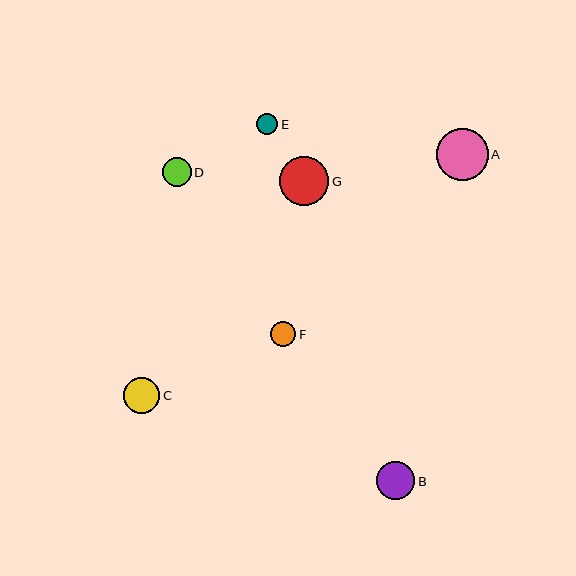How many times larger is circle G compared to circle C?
Circle G is approximately 1.4 times the size of circle C.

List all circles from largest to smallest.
From largest to smallest: A, G, B, C, D, F, E.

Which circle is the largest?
Circle A is the largest with a size of approximately 52 pixels.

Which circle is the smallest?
Circle E is the smallest with a size of approximately 21 pixels.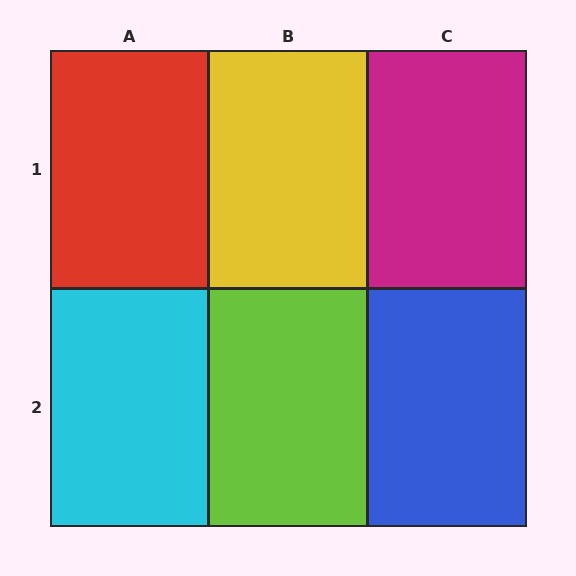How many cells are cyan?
1 cell is cyan.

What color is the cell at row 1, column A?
Red.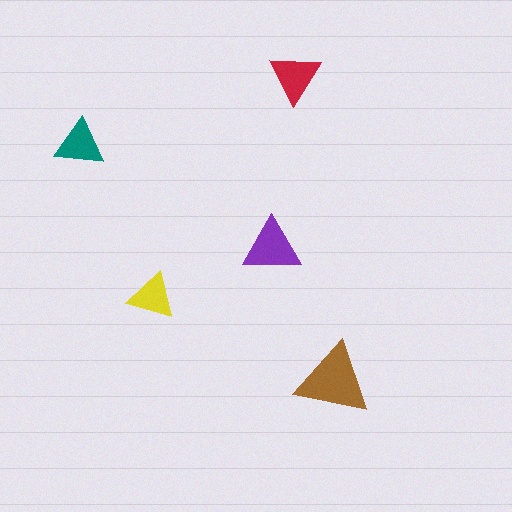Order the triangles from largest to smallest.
the brown one, the purple one, the red one, the teal one, the yellow one.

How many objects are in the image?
There are 5 objects in the image.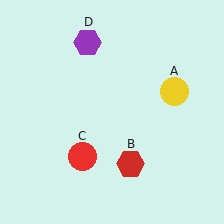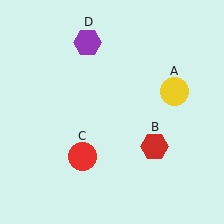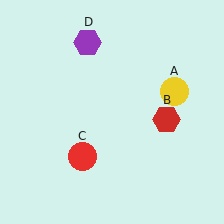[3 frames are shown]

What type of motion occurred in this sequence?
The red hexagon (object B) rotated counterclockwise around the center of the scene.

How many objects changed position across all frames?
1 object changed position: red hexagon (object B).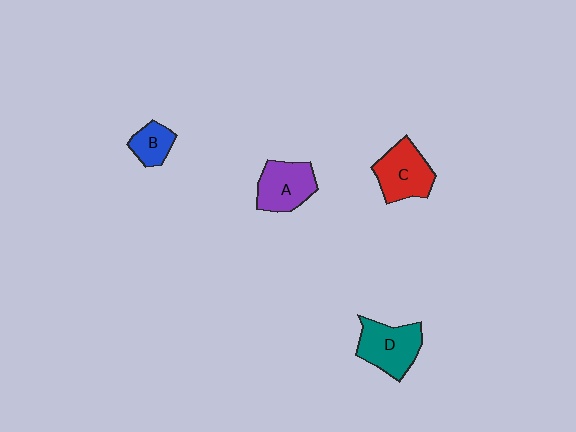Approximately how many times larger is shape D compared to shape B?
Approximately 1.9 times.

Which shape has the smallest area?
Shape B (blue).